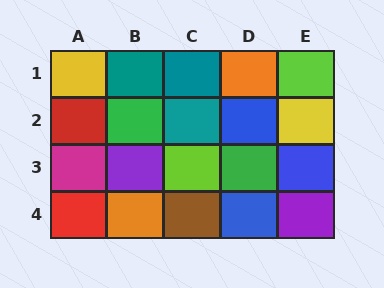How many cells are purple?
2 cells are purple.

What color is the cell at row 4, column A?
Red.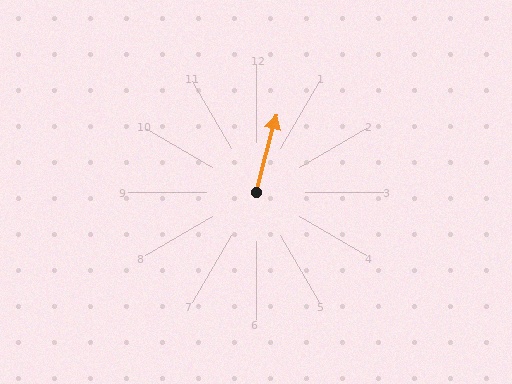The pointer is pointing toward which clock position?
Roughly 12 o'clock.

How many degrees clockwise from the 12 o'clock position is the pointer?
Approximately 15 degrees.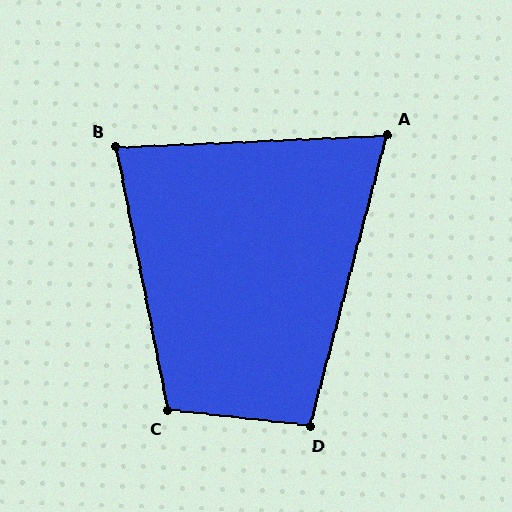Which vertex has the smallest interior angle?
A, at approximately 73 degrees.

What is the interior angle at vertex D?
Approximately 99 degrees (obtuse).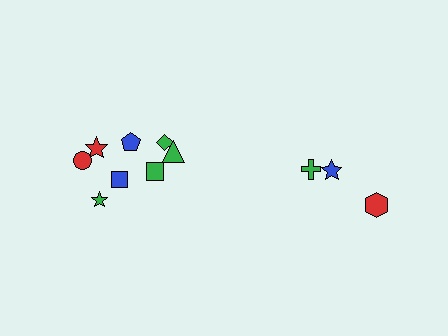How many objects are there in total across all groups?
There are 11 objects.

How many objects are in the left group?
There are 8 objects.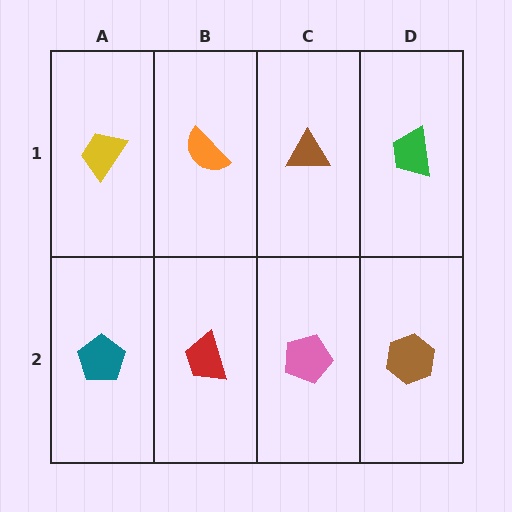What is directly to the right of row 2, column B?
A pink pentagon.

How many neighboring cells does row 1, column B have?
3.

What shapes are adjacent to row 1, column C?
A pink pentagon (row 2, column C), an orange semicircle (row 1, column B), a green trapezoid (row 1, column D).